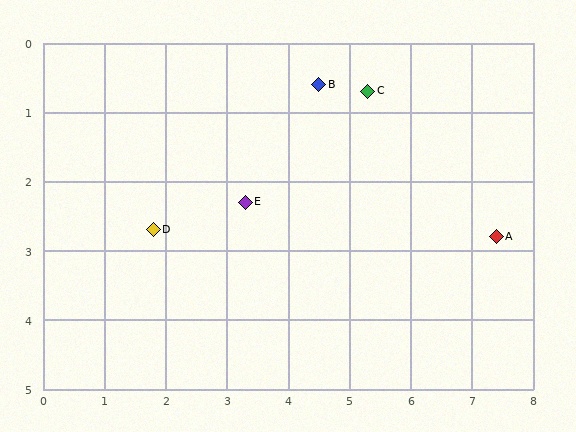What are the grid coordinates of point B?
Point B is at approximately (4.5, 0.6).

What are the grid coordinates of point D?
Point D is at approximately (1.8, 2.7).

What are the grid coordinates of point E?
Point E is at approximately (3.3, 2.3).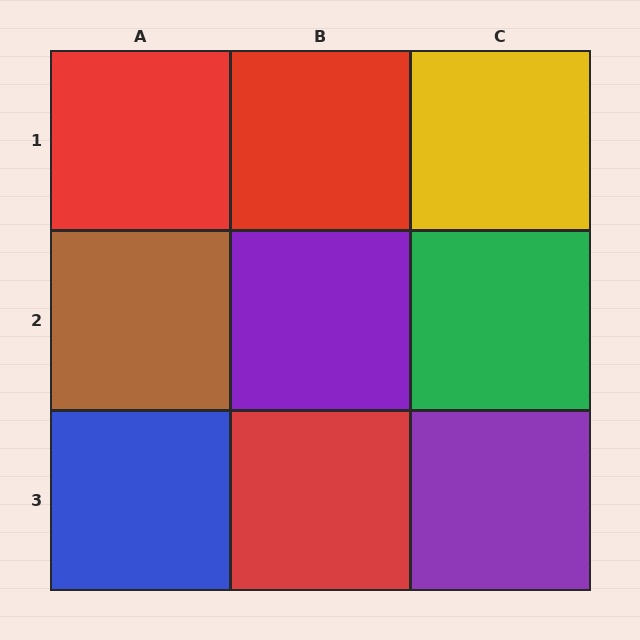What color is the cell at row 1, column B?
Red.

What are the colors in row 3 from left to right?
Blue, red, purple.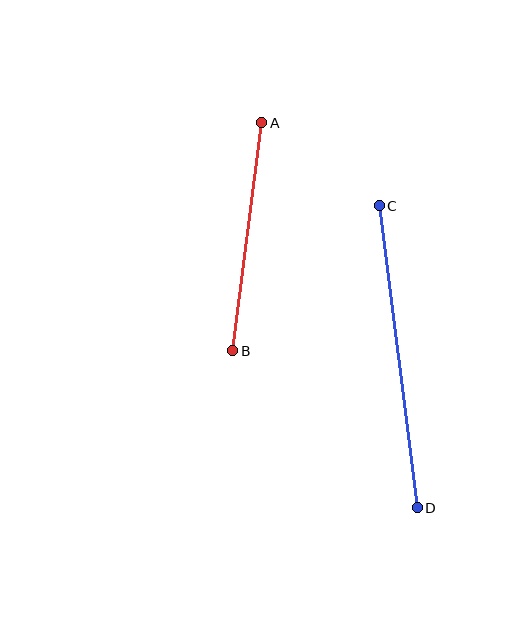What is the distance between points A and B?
The distance is approximately 230 pixels.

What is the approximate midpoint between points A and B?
The midpoint is at approximately (247, 237) pixels.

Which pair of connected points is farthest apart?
Points C and D are farthest apart.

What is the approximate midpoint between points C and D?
The midpoint is at approximately (398, 357) pixels.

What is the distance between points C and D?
The distance is approximately 305 pixels.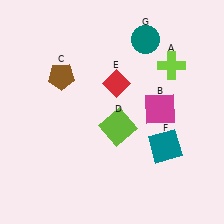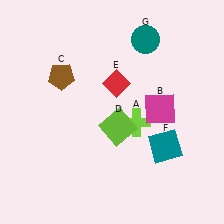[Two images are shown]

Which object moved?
The lime cross (A) moved down.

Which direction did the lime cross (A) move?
The lime cross (A) moved down.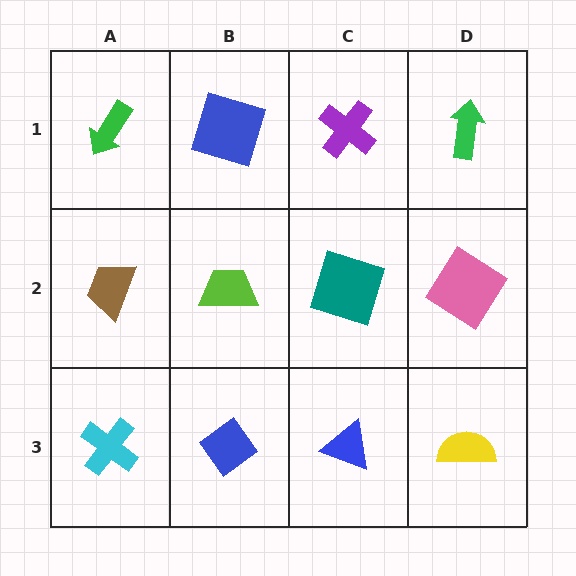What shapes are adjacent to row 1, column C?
A teal square (row 2, column C), a blue square (row 1, column B), a green arrow (row 1, column D).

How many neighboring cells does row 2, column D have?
3.